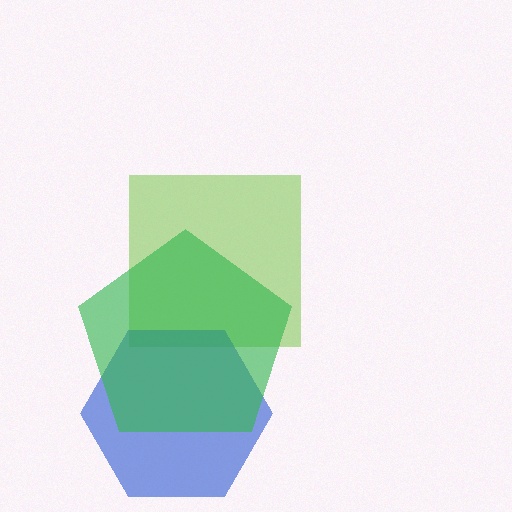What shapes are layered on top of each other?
The layered shapes are: a lime square, a blue hexagon, a green pentagon.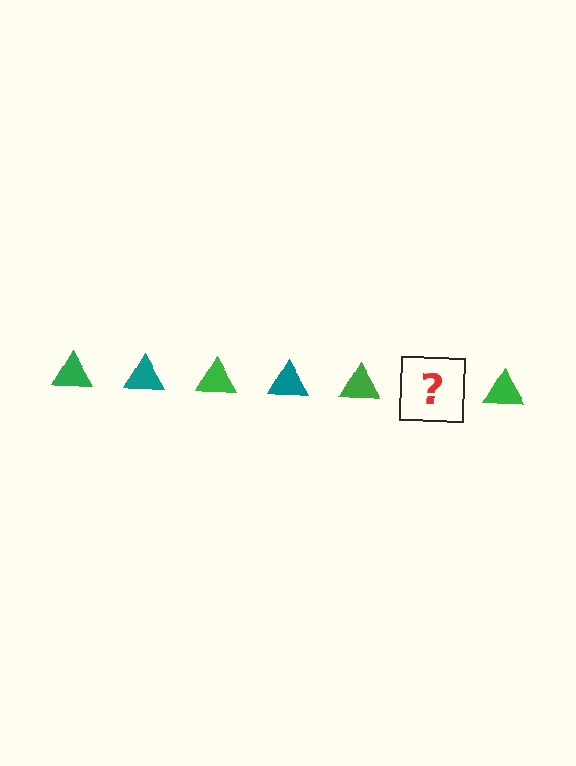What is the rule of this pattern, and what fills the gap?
The rule is that the pattern cycles through green, teal triangles. The gap should be filled with a teal triangle.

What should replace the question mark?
The question mark should be replaced with a teal triangle.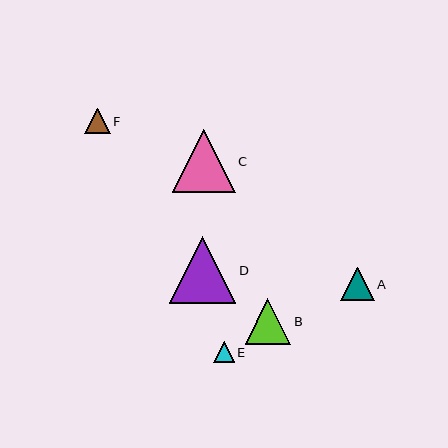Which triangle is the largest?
Triangle D is the largest with a size of approximately 67 pixels.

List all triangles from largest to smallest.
From largest to smallest: D, C, B, A, F, E.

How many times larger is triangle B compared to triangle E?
Triangle B is approximately 2.2 times the size of triangle E.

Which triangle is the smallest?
Triangle E is the smallest with a size of approximately 20 pixels.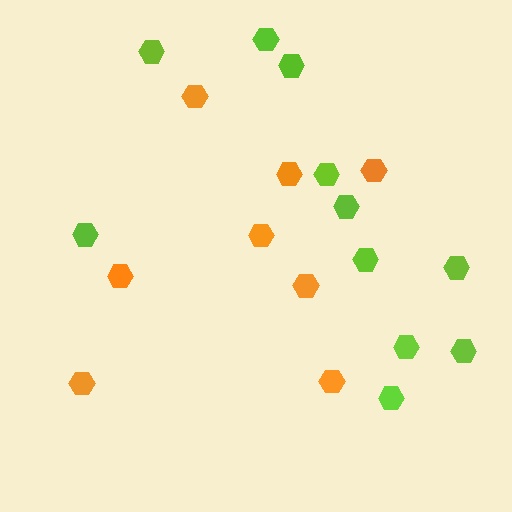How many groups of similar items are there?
There are 2 groups: one group of orange hexagons (8) and one group of lime hexagons (11).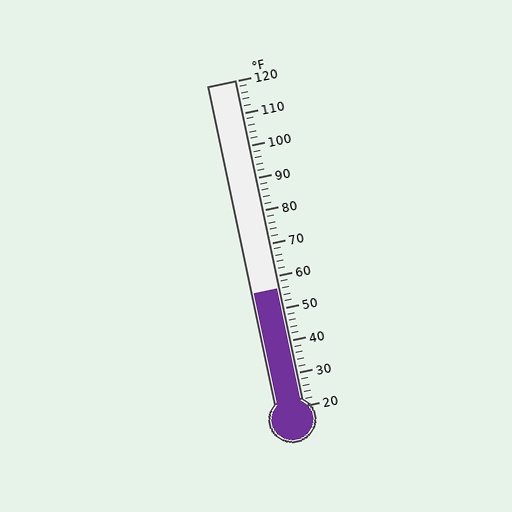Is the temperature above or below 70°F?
The temperature is below 70°F.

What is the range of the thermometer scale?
The thermometer scale ranges from 20°F to 120°F.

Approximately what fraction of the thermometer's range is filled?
The thermometer is filled to approximately 35% of its range.